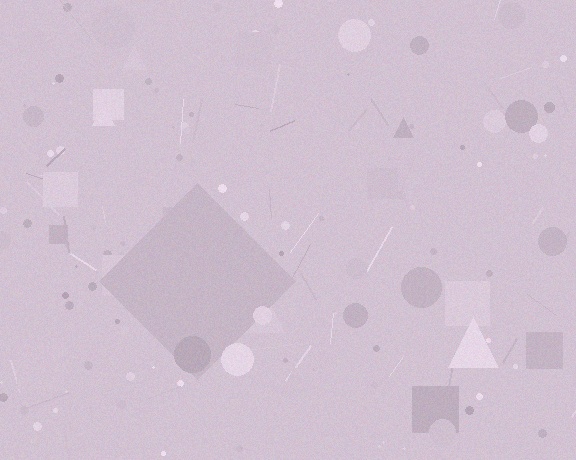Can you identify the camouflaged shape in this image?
The camouflaged shape is a diamond.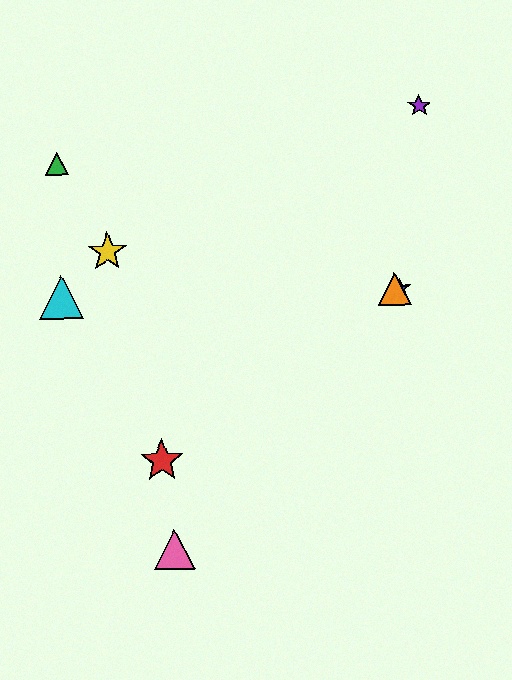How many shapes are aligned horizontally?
3 shapes (the blue star, the orange triangle, the cyan triangle) are aligned horizontally.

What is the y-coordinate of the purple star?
The purple star is at y≈106.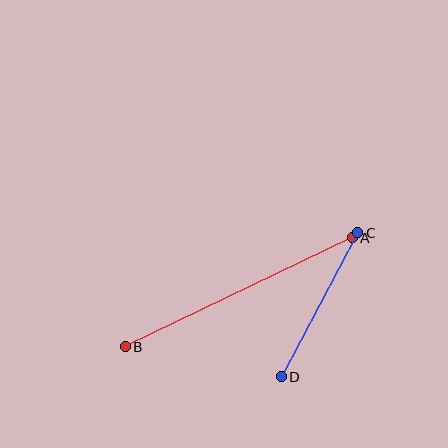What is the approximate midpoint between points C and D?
The midpoint is at approximately (319, 305) pixels.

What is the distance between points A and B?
The distance is approximately 252 pixels.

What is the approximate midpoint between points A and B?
The midpoint is at approximately (239, 292) pixels.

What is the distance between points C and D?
The distance is approximately 163 pixels.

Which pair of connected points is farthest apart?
Points A and B are farthest apart.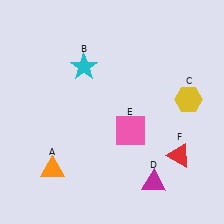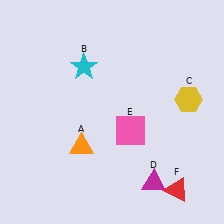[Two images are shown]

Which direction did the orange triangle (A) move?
The orange triangle (A) moved right.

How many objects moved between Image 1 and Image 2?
2 objects moved between the two images.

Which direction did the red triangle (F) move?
The red triangle (F) moved down.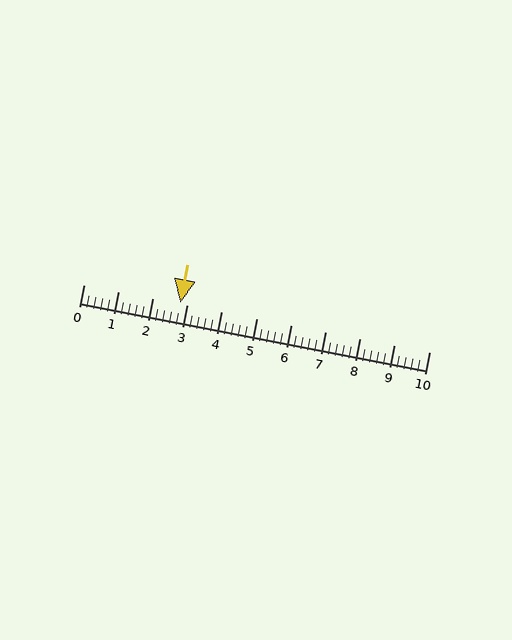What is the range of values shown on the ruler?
The ruler shows values from 0 to 10.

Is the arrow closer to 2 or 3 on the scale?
The arrow is closer to 3.